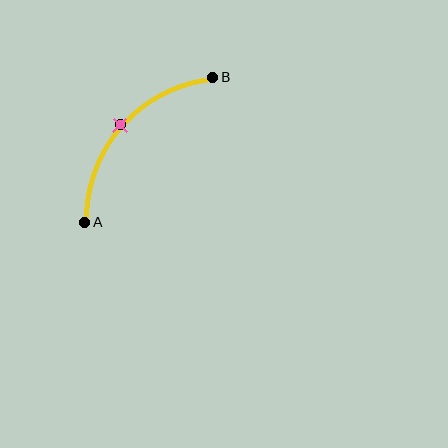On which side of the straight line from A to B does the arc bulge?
The arc bulges above and to the left of the straight line connecting A and B.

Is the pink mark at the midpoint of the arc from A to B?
Yes. The pink mark lies on the arc at equal arc-length from both A and B — it is the arc midpoint.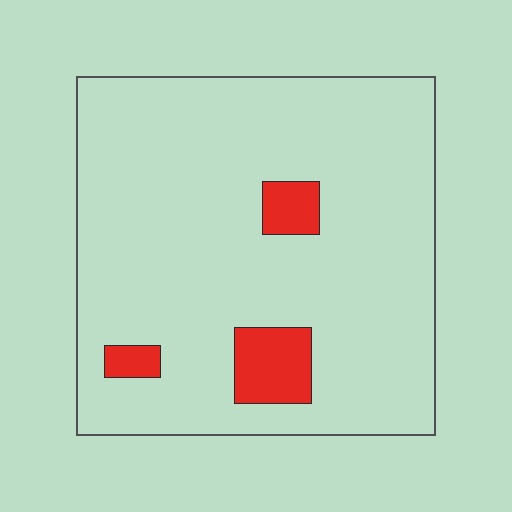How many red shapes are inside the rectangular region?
3.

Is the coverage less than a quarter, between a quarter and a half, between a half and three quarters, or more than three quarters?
Less than a quarter.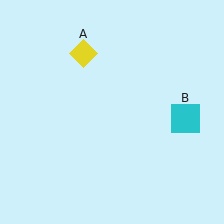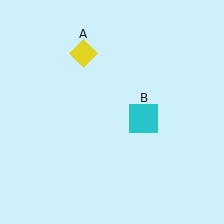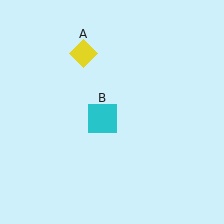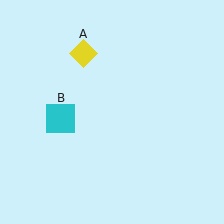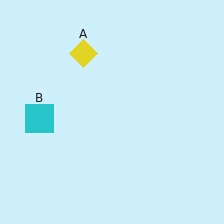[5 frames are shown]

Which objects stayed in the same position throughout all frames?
Yellow diamond (object A) remained stationary.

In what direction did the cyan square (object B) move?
The cyan square (object B) moved left.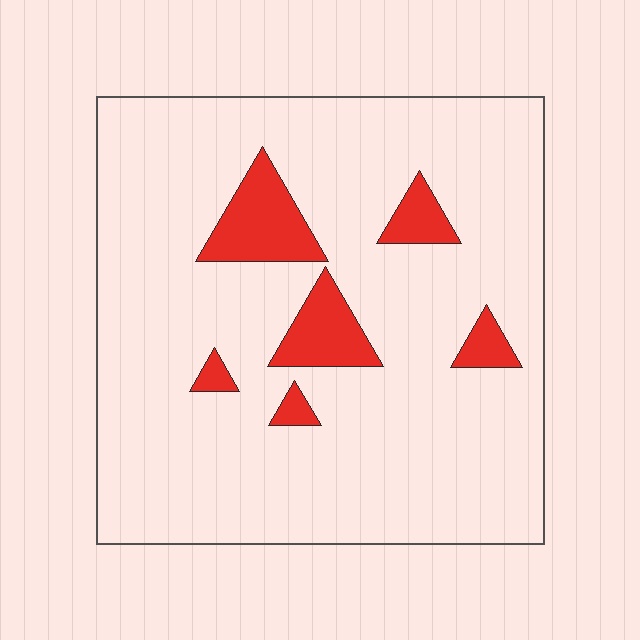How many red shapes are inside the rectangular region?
6.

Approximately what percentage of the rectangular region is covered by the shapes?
Approximately 10%.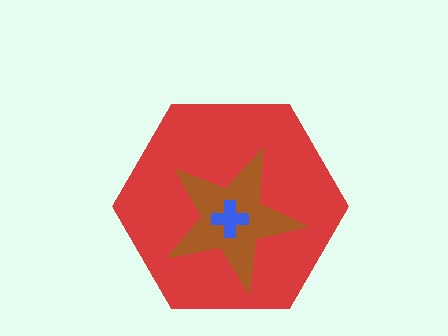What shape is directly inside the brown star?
The blue cross.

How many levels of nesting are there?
3.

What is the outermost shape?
The red hexagon.